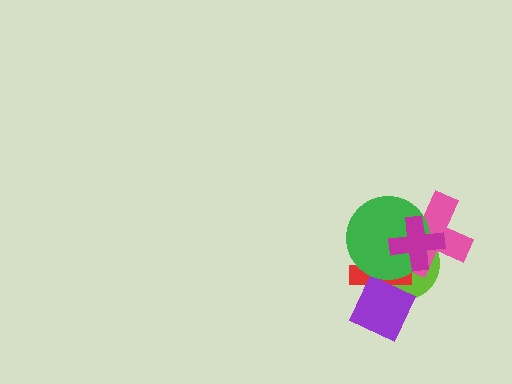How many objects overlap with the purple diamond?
2 objects overlap with the purple diamond.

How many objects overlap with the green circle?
4 objects overlap with the green circle.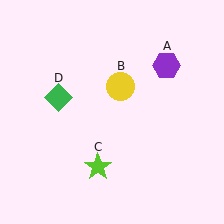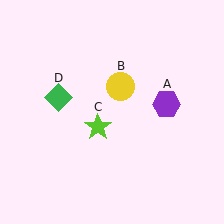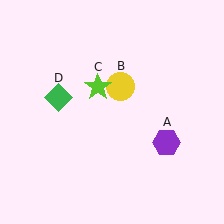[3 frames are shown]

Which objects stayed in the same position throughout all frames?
Yellow circle (object B) and green diamond (object D) remained stationary.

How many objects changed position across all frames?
2 objects changed position: purple hexagon (object A), lime star (object C).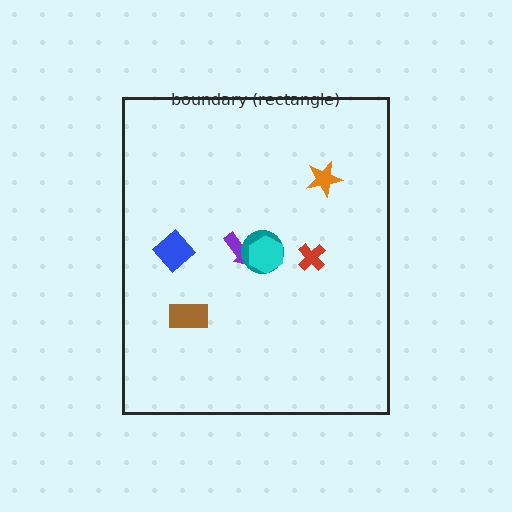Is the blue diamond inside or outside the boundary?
Inside.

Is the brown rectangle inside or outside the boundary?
Inside.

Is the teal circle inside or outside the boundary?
Inside.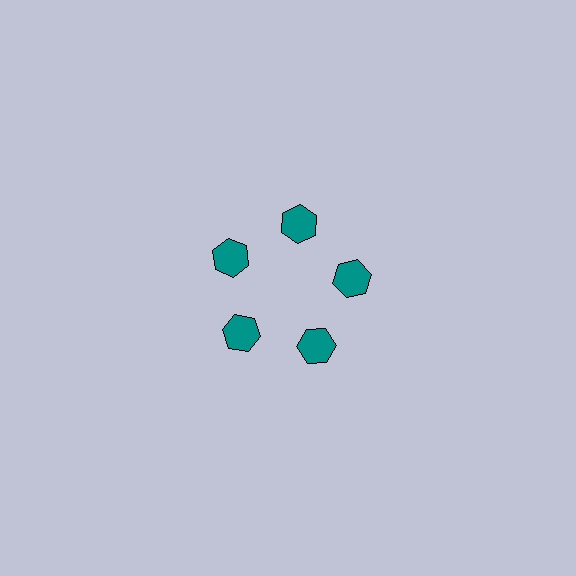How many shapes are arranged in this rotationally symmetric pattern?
There are 5 shapes, arranged in 5 groups of 1.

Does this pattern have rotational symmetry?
Yes, this pattern has 5-fold rotational symmetry. It looks the same after rotating 72 degrees around the center.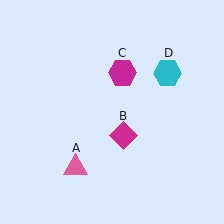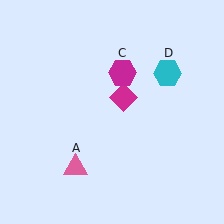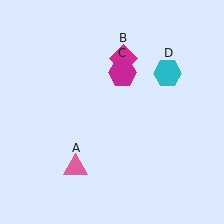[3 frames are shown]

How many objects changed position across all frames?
1 object changed position: magenta diamond (object B).